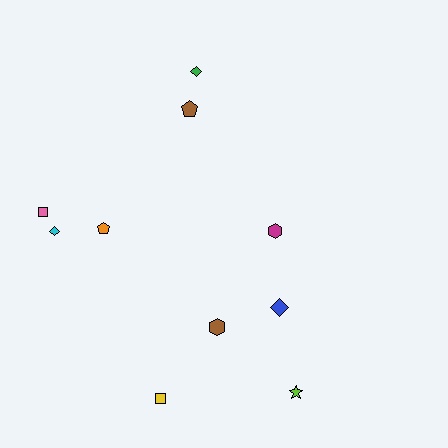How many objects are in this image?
There are 10 objects.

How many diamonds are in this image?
There are 3 diamonds.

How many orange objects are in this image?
There is 1 orange object.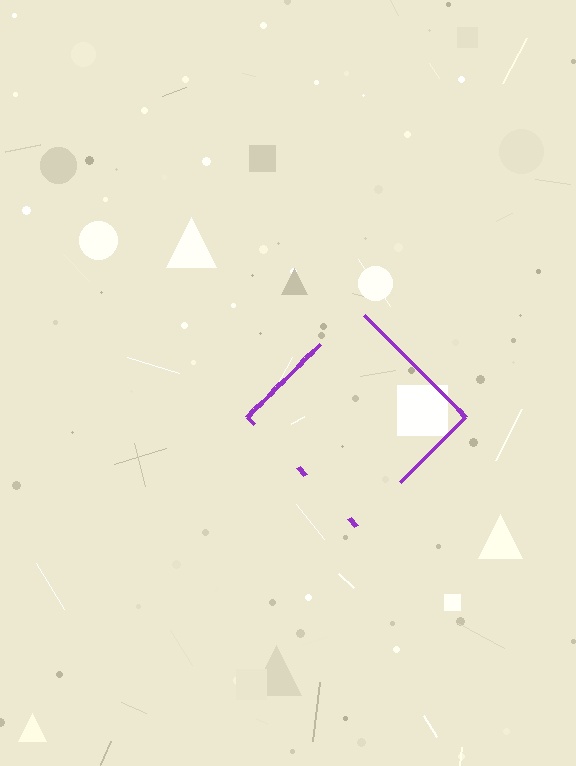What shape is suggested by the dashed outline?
The dashed outline suggests a diamond.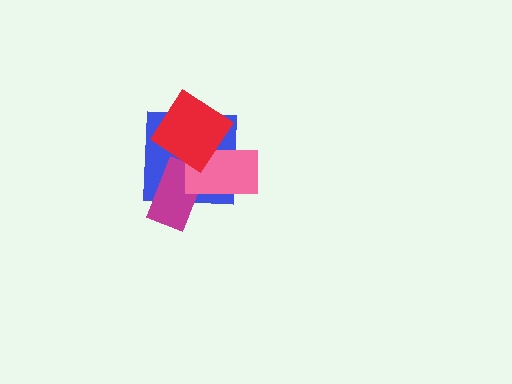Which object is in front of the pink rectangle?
The red diamond is in front of the pink rectangle.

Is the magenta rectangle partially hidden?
Yes, it is partially covered by another shape.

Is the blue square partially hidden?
Yes, it is partially covered by another shape.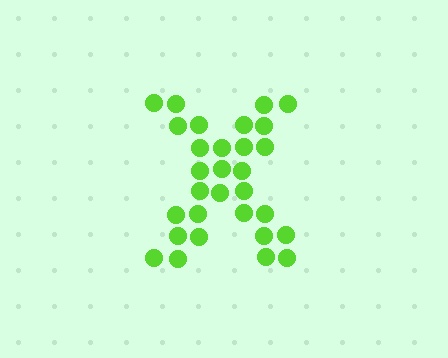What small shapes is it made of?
It is made of small circles.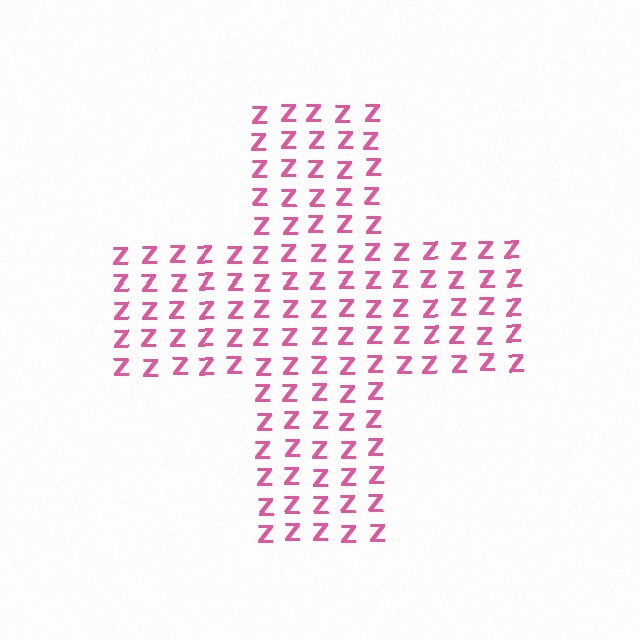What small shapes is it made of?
It is made of small letter Z's.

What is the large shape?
The large shape is a cross.